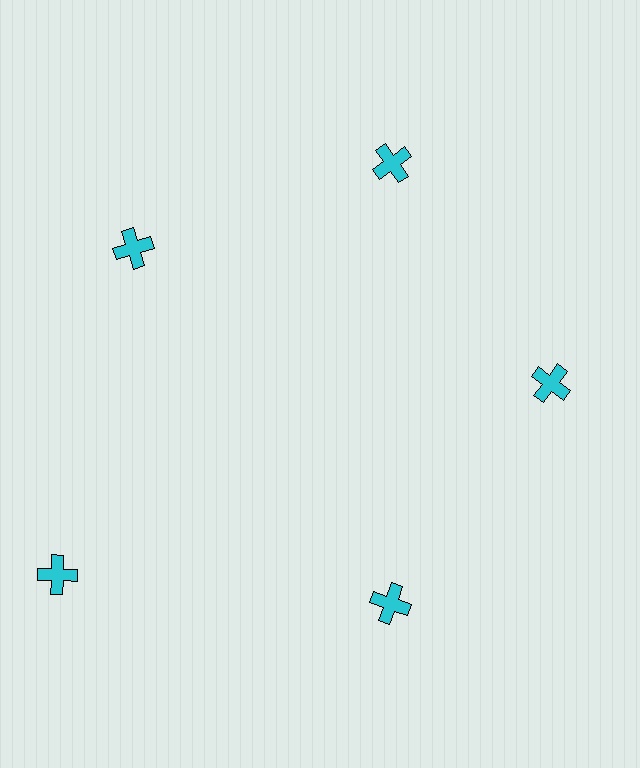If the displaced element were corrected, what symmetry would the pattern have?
It would have 5-fold rotational symmetry — the pattern would map onto itself every 72 degrees.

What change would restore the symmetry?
The symmetry would be restored by moving it inward, back onto the ring so that all 5 crosses sit at equal angles and equal distance from the center.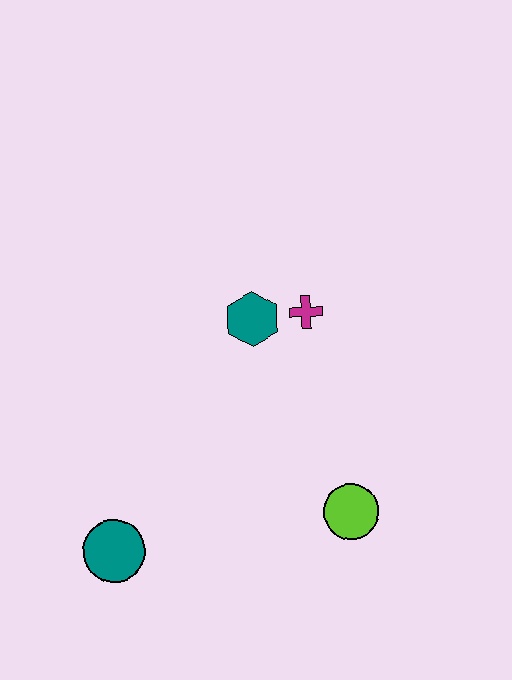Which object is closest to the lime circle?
The magenta cross is closest to the lime circle.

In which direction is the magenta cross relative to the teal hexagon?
The magenta cross is to the right of the teal hexagon.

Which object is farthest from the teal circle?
The magenta cross is farthest from the teal circle.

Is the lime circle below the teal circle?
No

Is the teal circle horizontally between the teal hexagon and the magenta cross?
No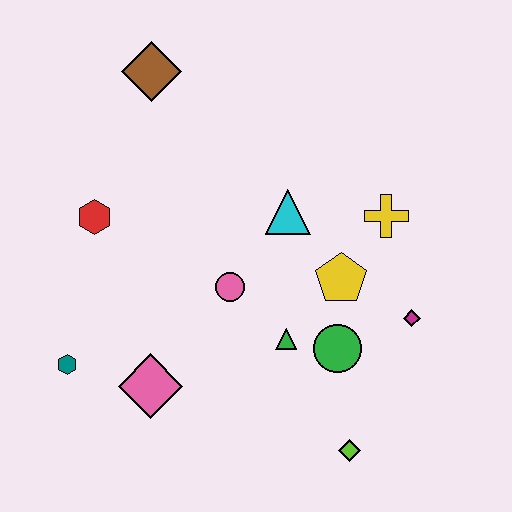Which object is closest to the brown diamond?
The red hexagon is closest to the brown diamond.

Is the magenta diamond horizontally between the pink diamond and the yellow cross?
No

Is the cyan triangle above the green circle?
Yes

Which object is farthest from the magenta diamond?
The brown diamond is farthest from the magenta diamond.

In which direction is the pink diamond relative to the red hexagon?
The pink diamond is below the red hexagon.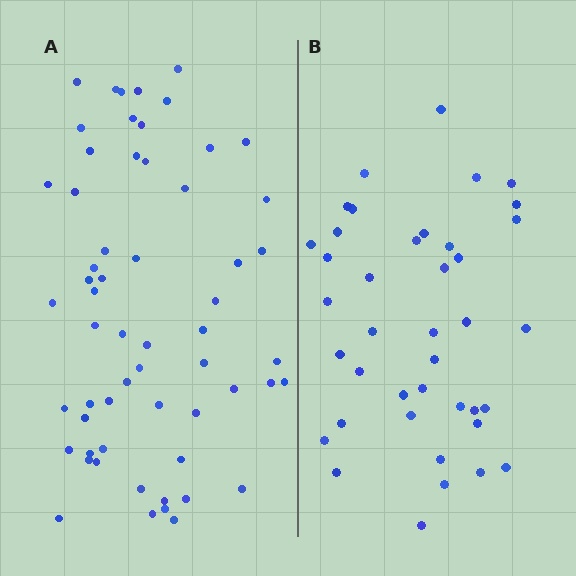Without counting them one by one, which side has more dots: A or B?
Region A (the left region) has more dots.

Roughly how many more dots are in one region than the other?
Region A has approximately 20 more dots than region B.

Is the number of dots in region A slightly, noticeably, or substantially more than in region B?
Region A has substantially more. The ratio is roughly 1.5 to 1.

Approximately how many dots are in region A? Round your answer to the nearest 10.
About 60 dots. (The exact count is 59, which rounds to 60.)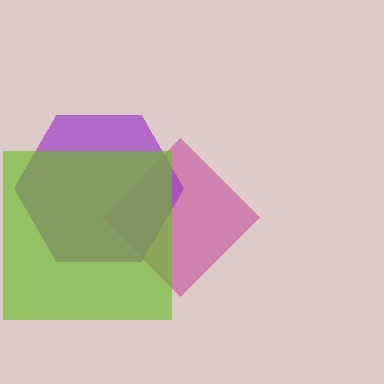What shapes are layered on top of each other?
The layered shapes are: a magenta diamond, a purple hexagon, a lime square.